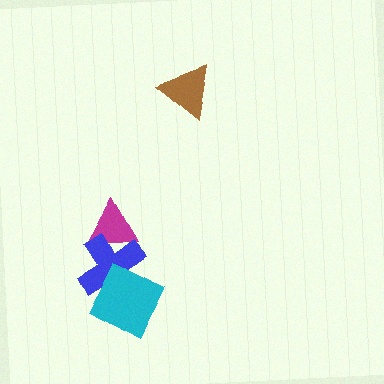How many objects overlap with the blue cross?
2 objects overlap with the blue cross.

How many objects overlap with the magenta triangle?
1 object overlaps with the magenta triangle.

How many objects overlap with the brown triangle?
0 objects overlap with the brown triangle.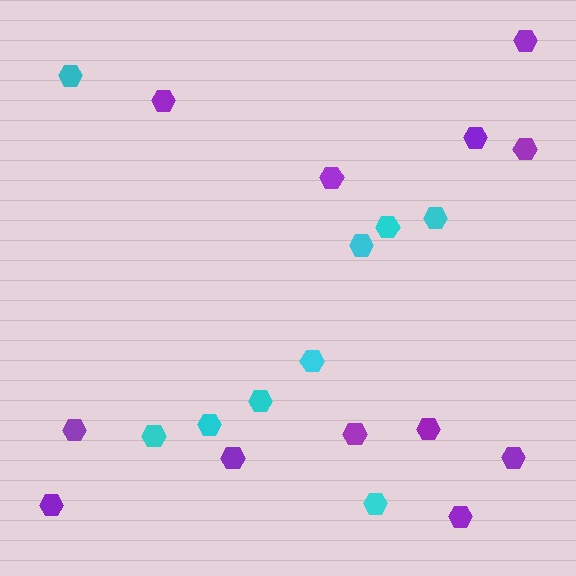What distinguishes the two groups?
There are 2 groups: one group of purple hexagons (12) and one group of cyan hexagons (9).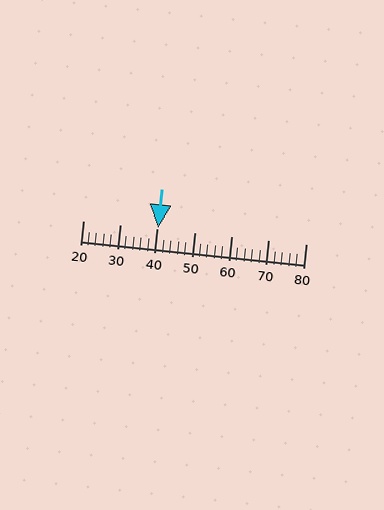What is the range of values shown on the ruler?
The ruler shows values from 20 to 80.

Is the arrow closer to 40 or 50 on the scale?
The arrow is closer to 40.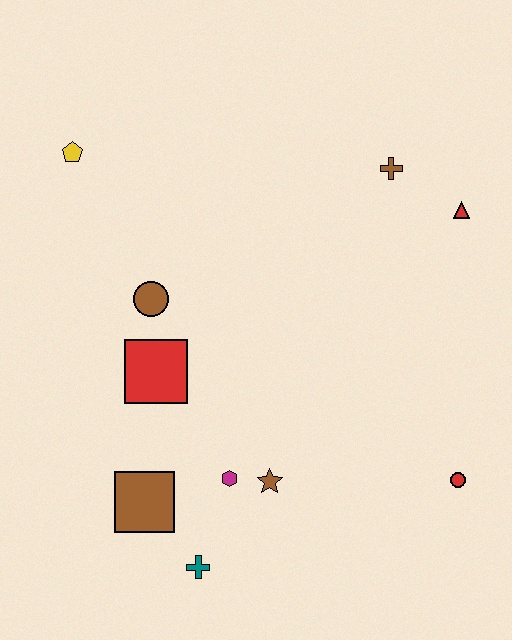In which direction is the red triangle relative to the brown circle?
The red triangle is to the right of the brown circle.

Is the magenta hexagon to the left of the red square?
No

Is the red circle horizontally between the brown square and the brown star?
No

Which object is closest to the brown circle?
The red square is closest to the brown circle.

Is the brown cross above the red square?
Yes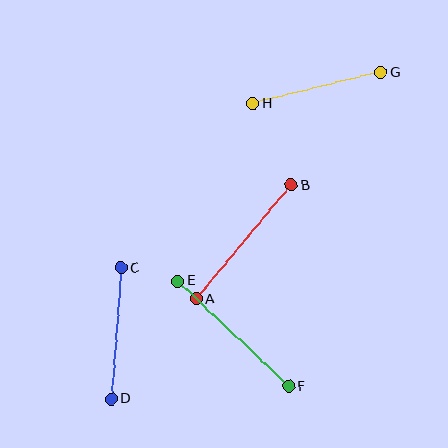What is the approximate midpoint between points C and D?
The midpoint is at approximately (116, 333) pixels.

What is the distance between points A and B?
The distance is approximately 148 pixels.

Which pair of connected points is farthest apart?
Points E and F are farthest apart.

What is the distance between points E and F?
The distance is approximately 152 pixels.